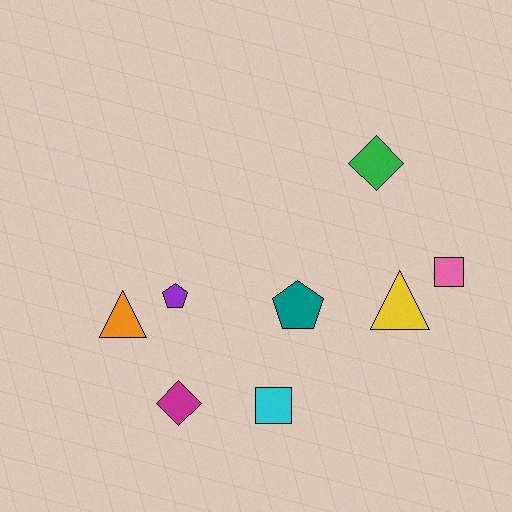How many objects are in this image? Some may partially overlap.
There are 8 objects.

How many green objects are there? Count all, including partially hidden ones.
There is 1 green object.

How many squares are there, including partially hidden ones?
There are 2 squares.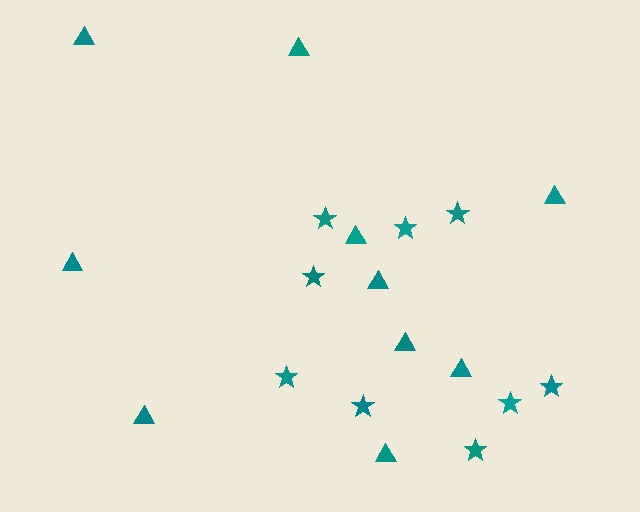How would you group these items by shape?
There are 2 groups: one group of stars (9) and one group of triangles (10).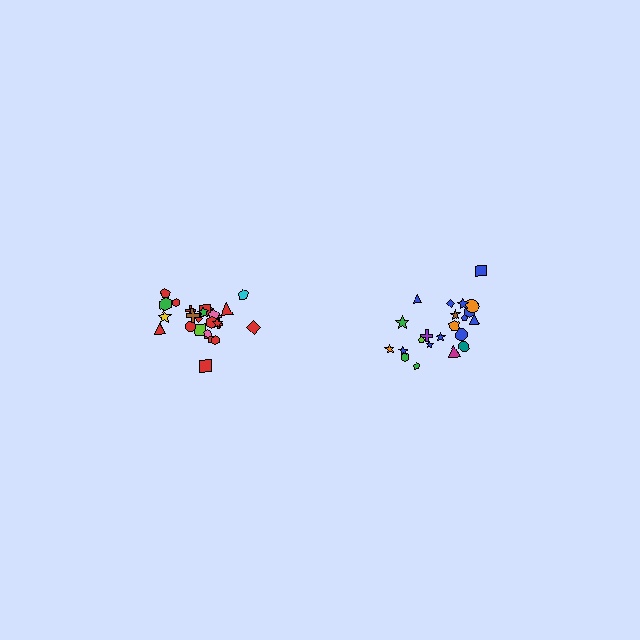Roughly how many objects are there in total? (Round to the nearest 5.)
Roughly 45 objects in total.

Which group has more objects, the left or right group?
The left group.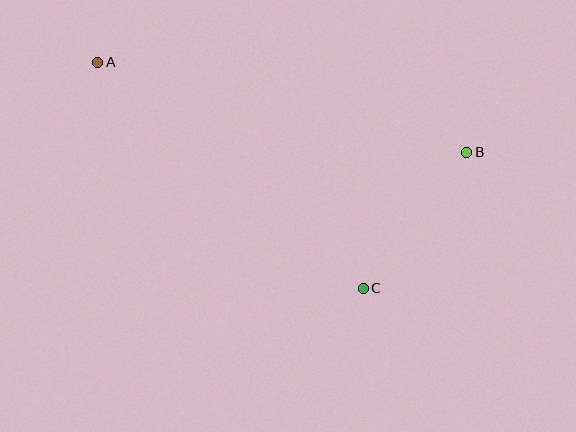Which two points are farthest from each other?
Points A and B are farthest from each other.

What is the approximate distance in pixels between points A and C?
The distance between A and C is approximately 349 pixels.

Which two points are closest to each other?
Points B and C are closest to each other.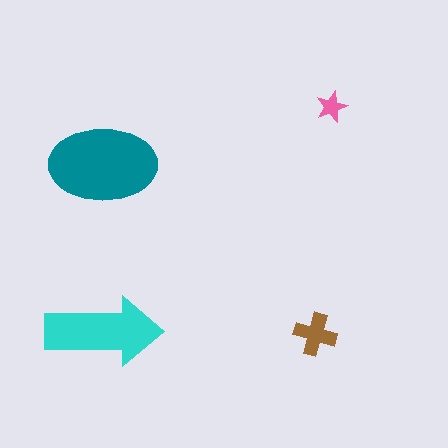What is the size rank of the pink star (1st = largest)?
4th.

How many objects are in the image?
There are 4 objects in the image.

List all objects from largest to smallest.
The teal ellipse, the cyan arrow, the brown cross, the pink star.